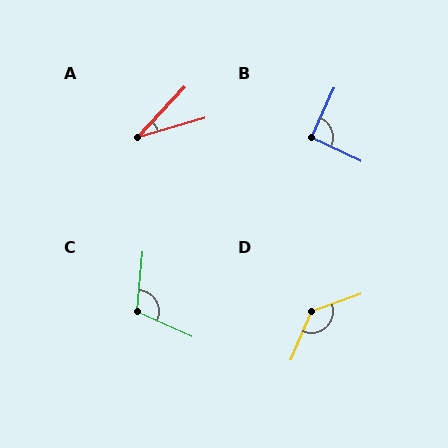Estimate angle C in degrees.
Approximately 108 degrees.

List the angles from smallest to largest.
A (31°), B (92°), C (108°), D (133°).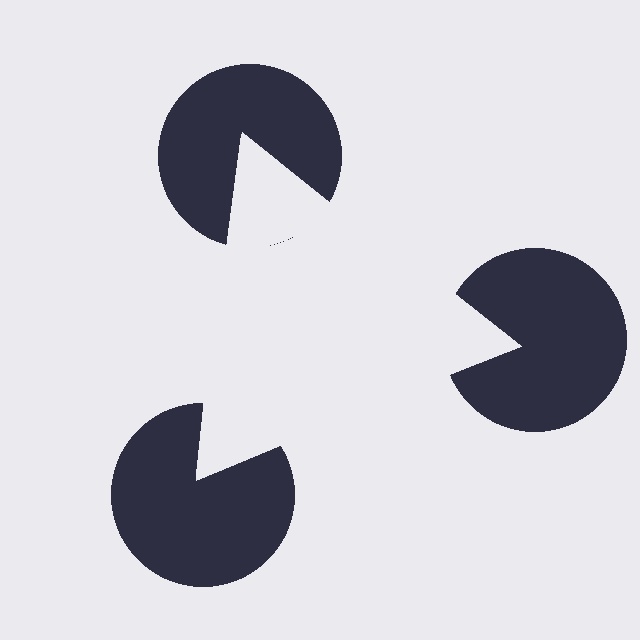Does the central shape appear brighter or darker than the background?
It typically appears slightly brighter than the background, even though no actual brightness change is drawn.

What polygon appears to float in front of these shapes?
An illusory triangle — its edges are inferred from the aligned wedge cuts in the pac-man discs, not physically drawn.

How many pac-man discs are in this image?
There are 3 — one at each vertex of the illusory triangle.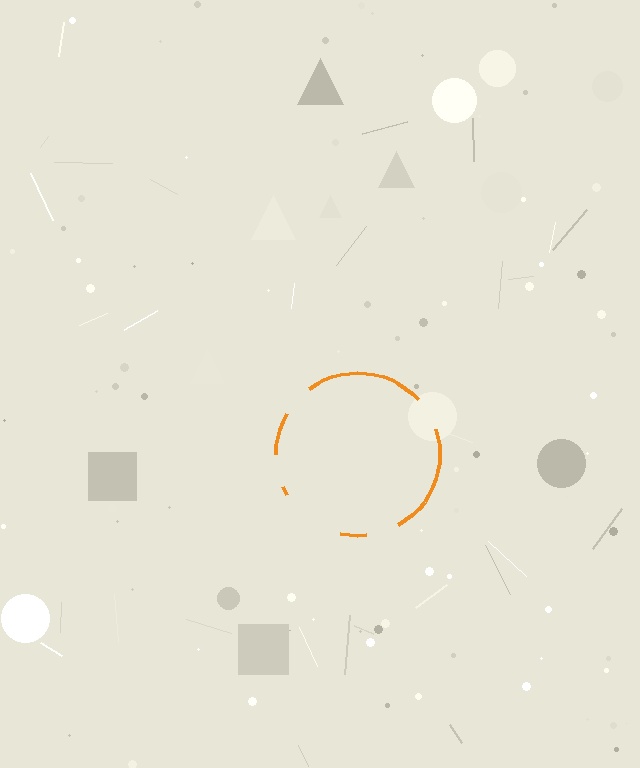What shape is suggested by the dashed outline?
The dashed outline suggests a circle.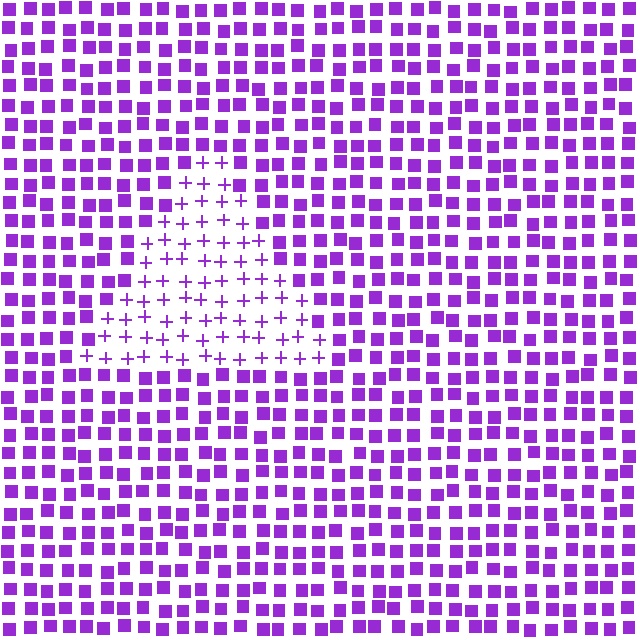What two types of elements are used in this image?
The image uses plus signs inside the triangle region and squares outside it.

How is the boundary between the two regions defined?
The boundary is defined by a change in element shape: plus signs inside vs. squares outside. All elements share the same color and spacing.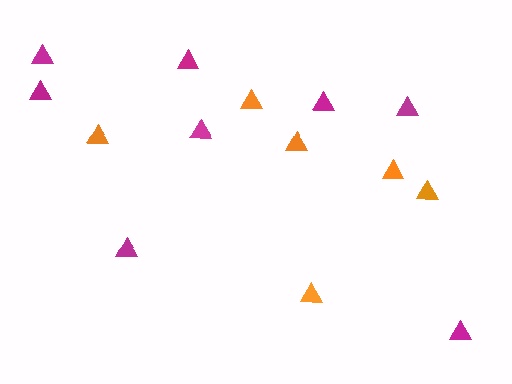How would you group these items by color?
There are 2 groups: one group of orange triangles (6) and one group of magenta triangles (8).